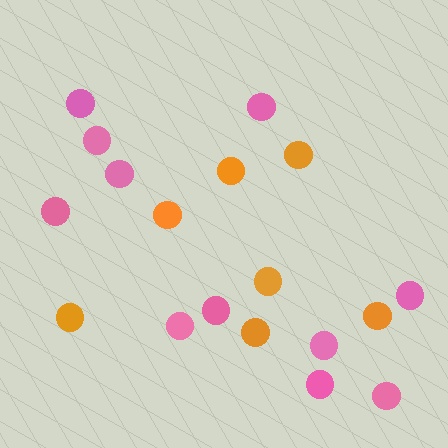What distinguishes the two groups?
There are 2 groups: one group of orange circles (7) and one group of pink circles (11).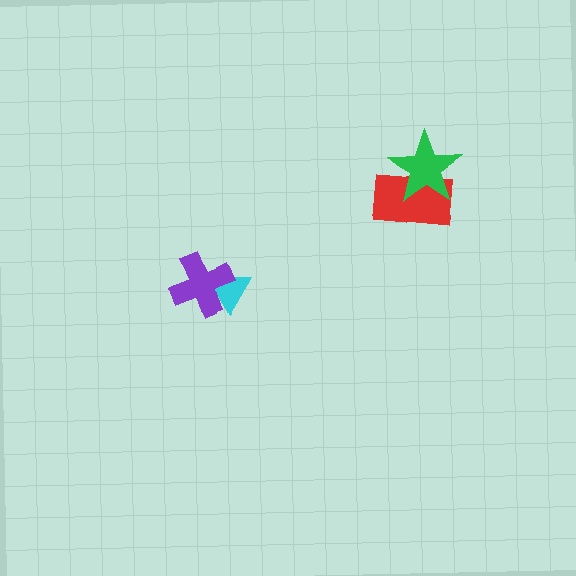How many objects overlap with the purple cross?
1 object overlaps with the purple cross.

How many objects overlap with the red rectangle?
1 object overlaps with the red rectangle.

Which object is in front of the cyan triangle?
The purple cross is in front of the cyan triangle.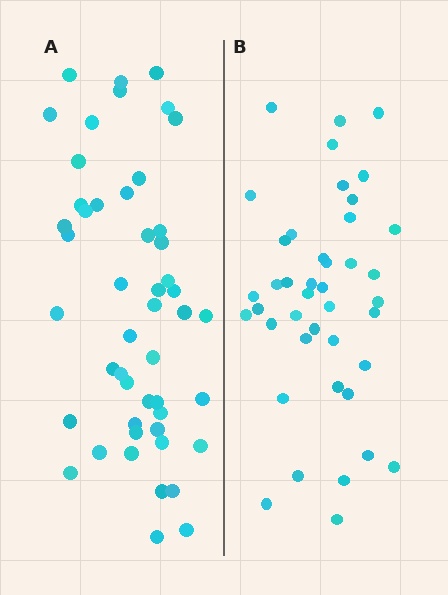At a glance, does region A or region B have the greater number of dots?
Region A (the left region) has more dots.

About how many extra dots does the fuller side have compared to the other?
Region A has roughly 8 or so more dots than region B.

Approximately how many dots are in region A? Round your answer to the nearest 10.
About 50 dots. (The exact count is 49, which rounds to 50.)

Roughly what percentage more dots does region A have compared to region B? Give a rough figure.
About 15% more.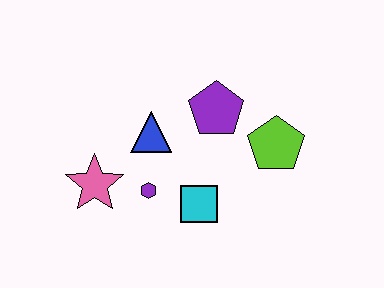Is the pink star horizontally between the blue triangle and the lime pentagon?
No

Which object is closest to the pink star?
The purple hexagon is closest to the pink star.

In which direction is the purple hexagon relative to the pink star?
The purple hexagon is to the right of the pink star.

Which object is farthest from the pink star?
The lime pentagon is farthest from the pink star.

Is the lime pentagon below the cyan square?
No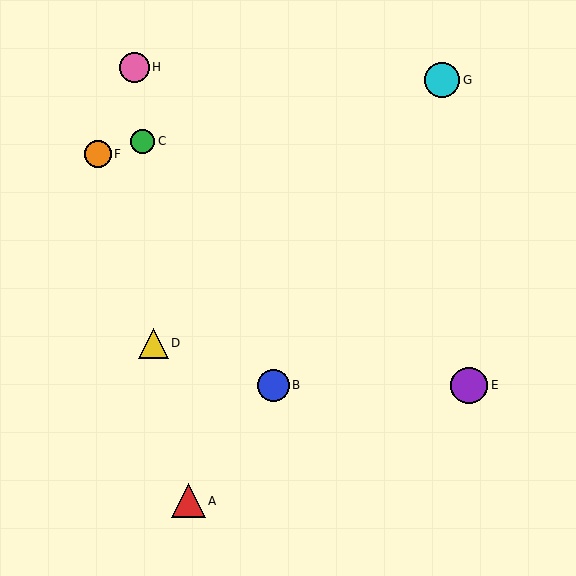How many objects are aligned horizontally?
2 objects (B, E) are aligned horizontally.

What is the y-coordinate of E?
Object E is at y≈385.